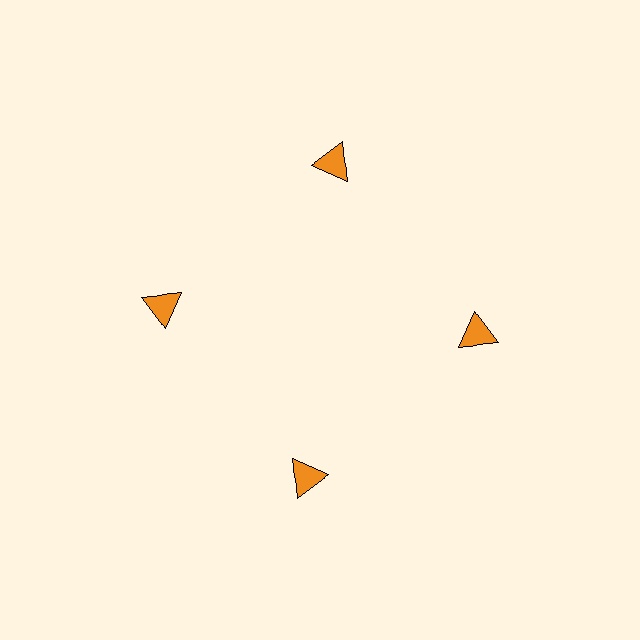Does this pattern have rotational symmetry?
Yes, this pattern has 4-fold rotational symmetry. It looks the same after rotating 90 degrees around the center.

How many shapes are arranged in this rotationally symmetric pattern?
There are 4 shapes, arranged in 4 groups of 1.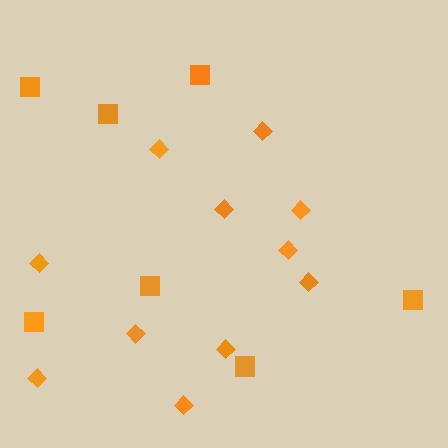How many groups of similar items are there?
There are 2 groups: one group of squares (7) and one group of diamonds (11).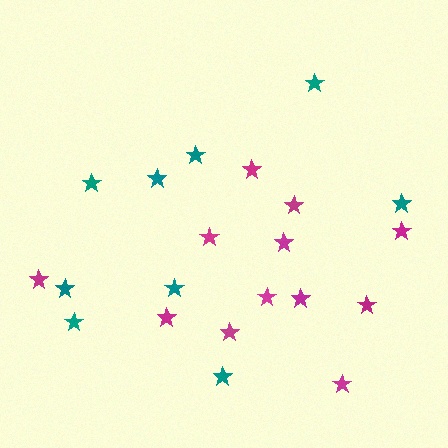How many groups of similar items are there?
There are 2 groups: one group of magenta stars (12) and one group of teal stars (9).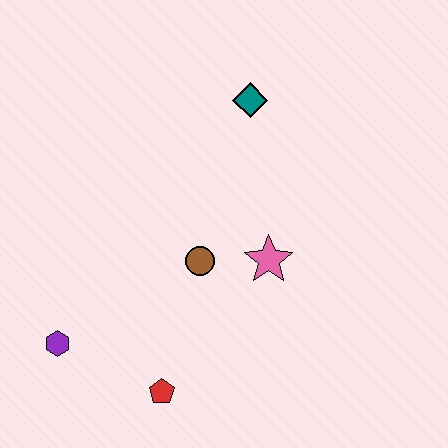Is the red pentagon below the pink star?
Yes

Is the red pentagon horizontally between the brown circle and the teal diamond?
No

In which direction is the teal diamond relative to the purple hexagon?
The teal diamond is above the purple hexagon.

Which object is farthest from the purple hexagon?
The teal diamond is farthest from the purple hexagon.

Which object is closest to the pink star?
The brown circle is closest to the pink star.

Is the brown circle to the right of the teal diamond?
No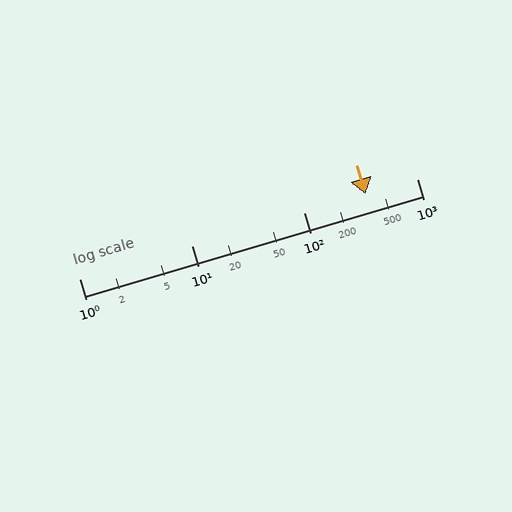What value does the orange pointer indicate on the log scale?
The pointer indicates approximately 350.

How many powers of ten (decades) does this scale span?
The scale spans 3 decades, from 1 to 1000.